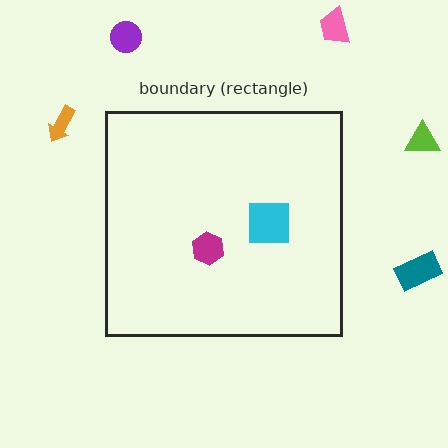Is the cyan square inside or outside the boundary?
Inside.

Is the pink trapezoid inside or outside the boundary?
Outside.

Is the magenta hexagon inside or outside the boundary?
Inside.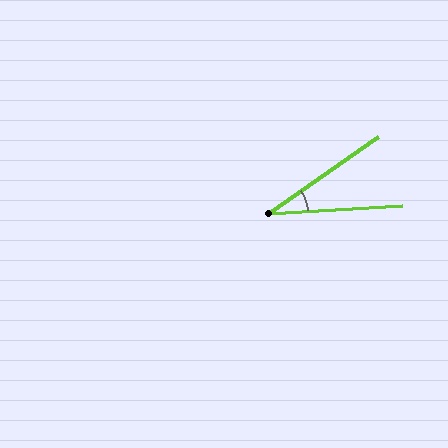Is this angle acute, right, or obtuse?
It is acute.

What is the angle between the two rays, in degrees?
Approximately 31 degrees.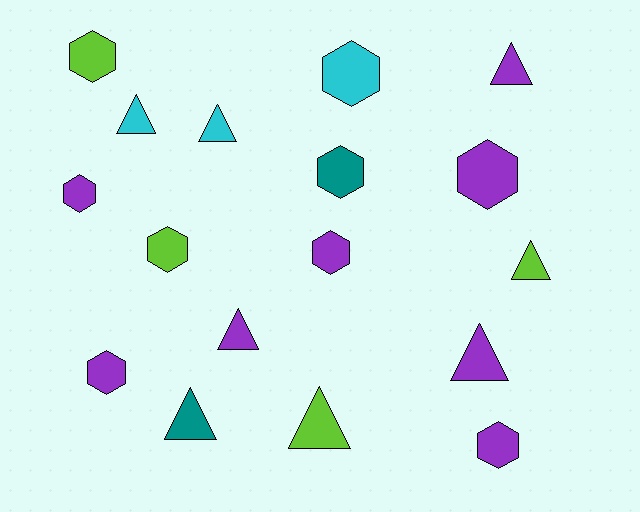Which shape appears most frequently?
Hexagon, with 9 objects.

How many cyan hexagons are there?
There is 1 cyan hexagon.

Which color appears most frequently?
Purple, with 8 objects.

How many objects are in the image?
There are 17 objects.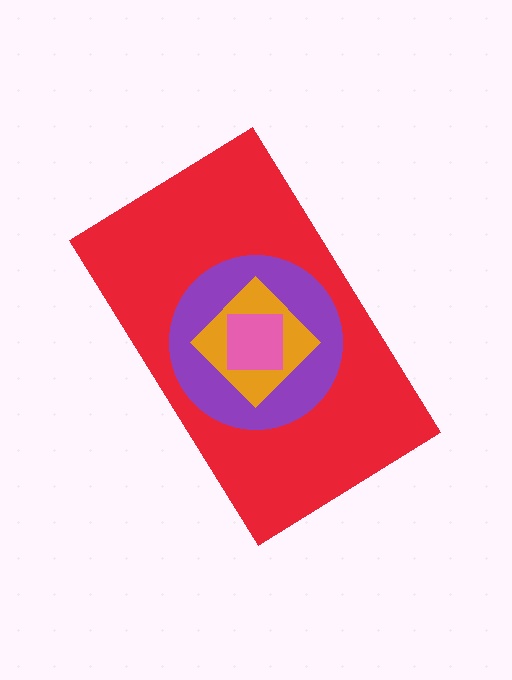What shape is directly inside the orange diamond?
The pink square.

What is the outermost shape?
The red rectangle.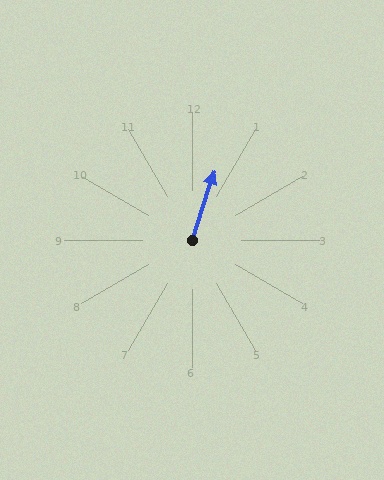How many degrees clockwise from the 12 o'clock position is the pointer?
Approximately 18 degrees.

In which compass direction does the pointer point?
North.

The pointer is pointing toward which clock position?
Roughly 1 o'clock.